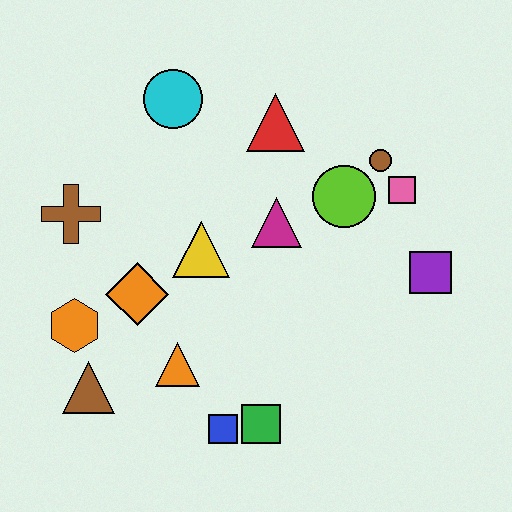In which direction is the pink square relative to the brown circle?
The pink square is below the brown circle.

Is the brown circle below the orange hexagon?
No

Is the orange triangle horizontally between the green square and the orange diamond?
Yes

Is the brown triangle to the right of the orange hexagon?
Yes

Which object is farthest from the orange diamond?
The purple square is farthest from the orange diamond.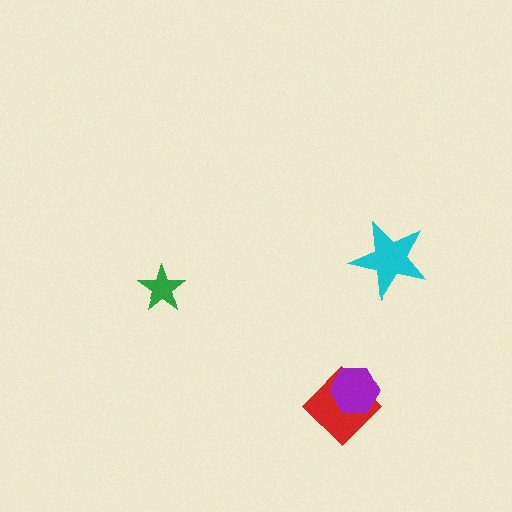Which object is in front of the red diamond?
The purple hexagon is in front of the red diamond.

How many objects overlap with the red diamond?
1 object overlaps with the red diamond.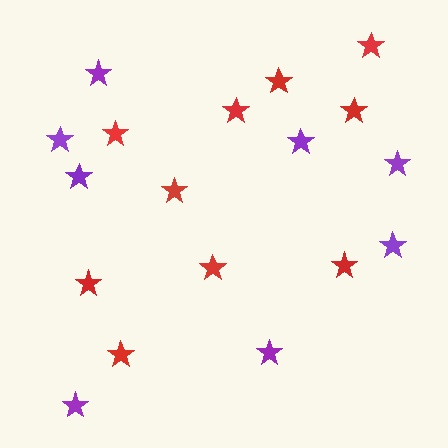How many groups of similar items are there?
There are 2 groups: one group of purple stars (8) and one group of red stars (10).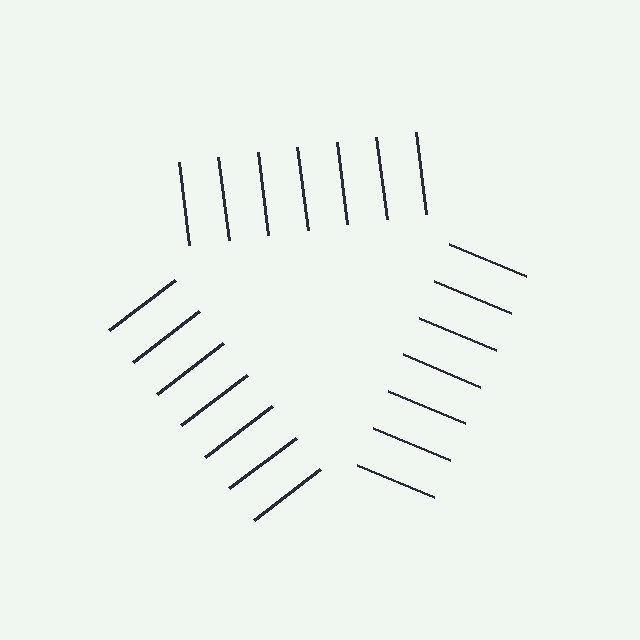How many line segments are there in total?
21 — 7 along each of the 3 edges.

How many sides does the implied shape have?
3 sides — the line-ends trace a triangle.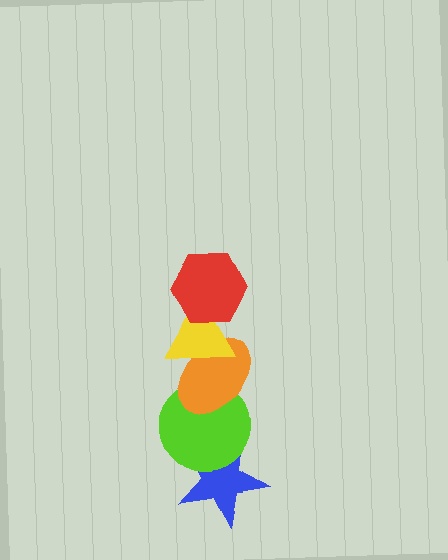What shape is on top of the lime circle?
The orange ellipse is on top of the lime circle.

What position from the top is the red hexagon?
The red hexagon is 1st from the top.